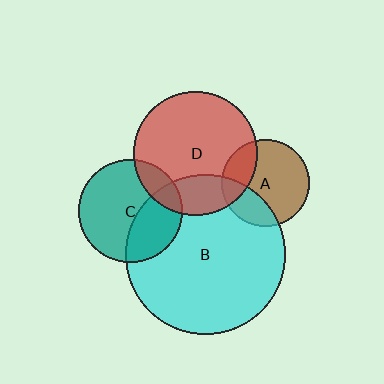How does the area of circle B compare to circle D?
Approximately 1.6 times.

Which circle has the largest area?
Circle B (cyan).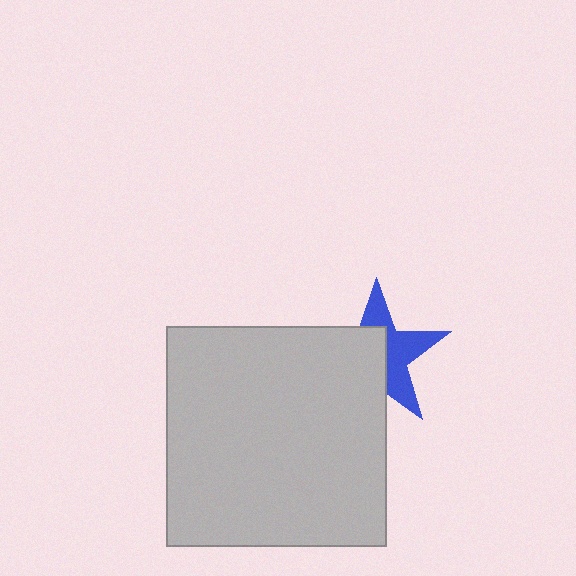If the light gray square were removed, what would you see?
You would see the complete blue star.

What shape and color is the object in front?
The object in front is a light gray square.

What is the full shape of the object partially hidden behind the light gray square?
The partially hidden object is a blue star.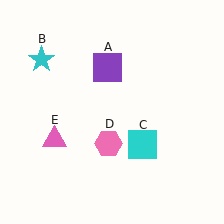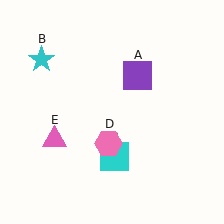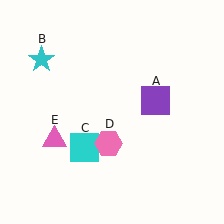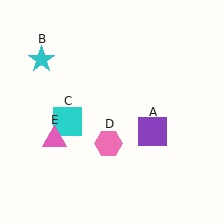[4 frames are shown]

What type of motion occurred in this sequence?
The purple square (object A), cyan square (object C) rotated clockwise around the center of the scene.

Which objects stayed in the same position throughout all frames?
Cyan star (object B) and pink hexagon (object D) and pink triangle (object E) remained stationary.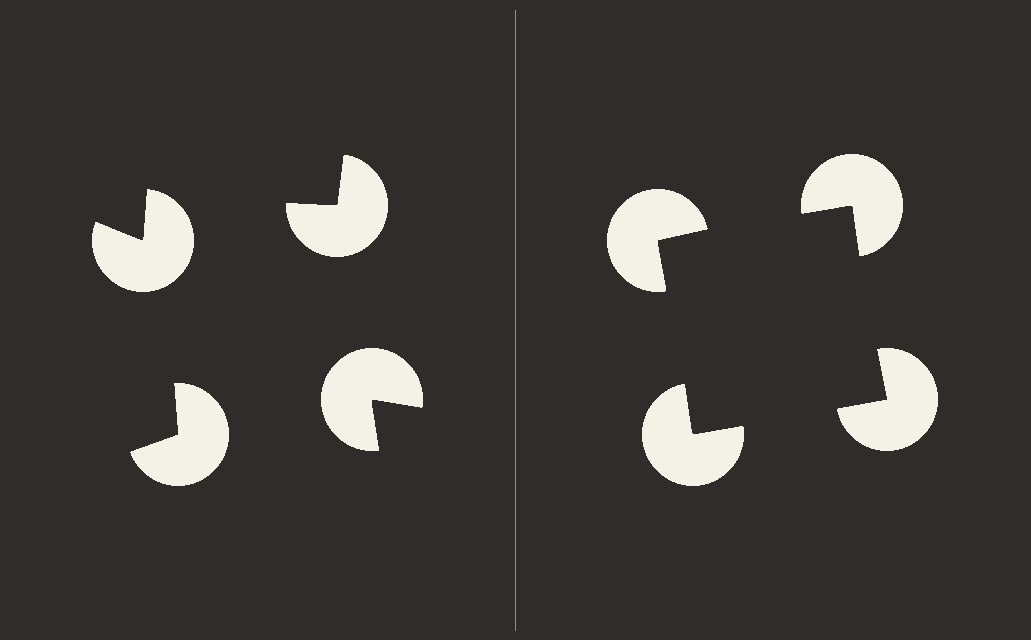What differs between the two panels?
The pac-man discs are positioned identically on both sides; only the wedge orientations differ. On the right they align to a square; on the left they are misaligned.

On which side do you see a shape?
An illusory square appears on the right side. On the left side the wedge cuts are rotated, so no coherent shape forms.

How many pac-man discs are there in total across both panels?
8 — 4 on each side.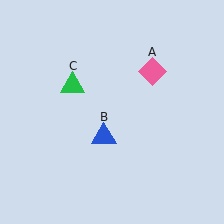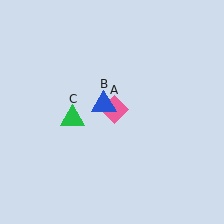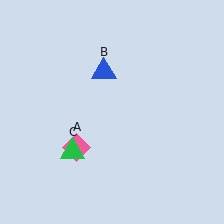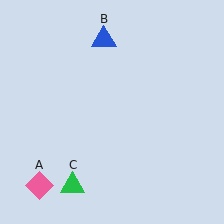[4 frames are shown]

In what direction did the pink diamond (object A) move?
The pink diamond (object A) moved down and to the left.